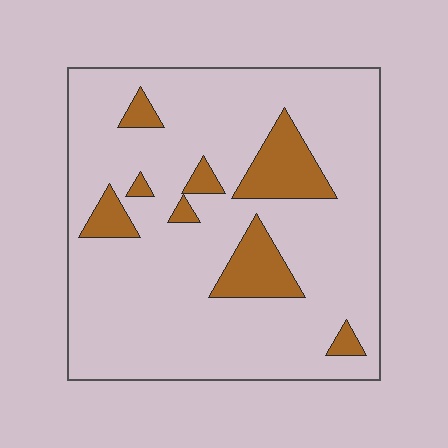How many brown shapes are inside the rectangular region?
8.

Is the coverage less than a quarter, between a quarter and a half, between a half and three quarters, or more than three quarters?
Less than a quarter.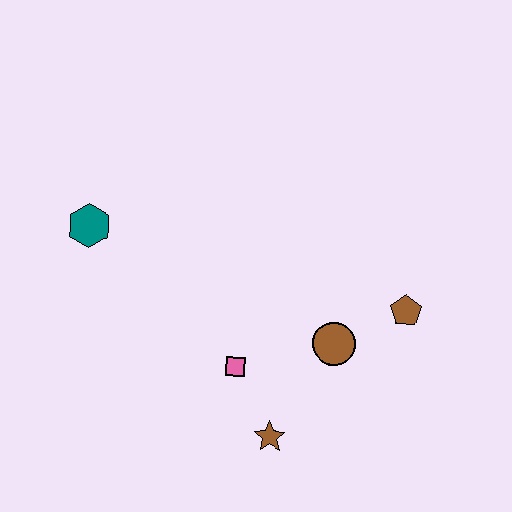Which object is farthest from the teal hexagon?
The brown pentagon is farthest from the teal hexagon.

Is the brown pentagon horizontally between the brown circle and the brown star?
No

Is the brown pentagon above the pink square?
Yes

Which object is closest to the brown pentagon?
The brown circle is closest to the brown pentagon.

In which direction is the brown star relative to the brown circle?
The brown star is below the brown circle.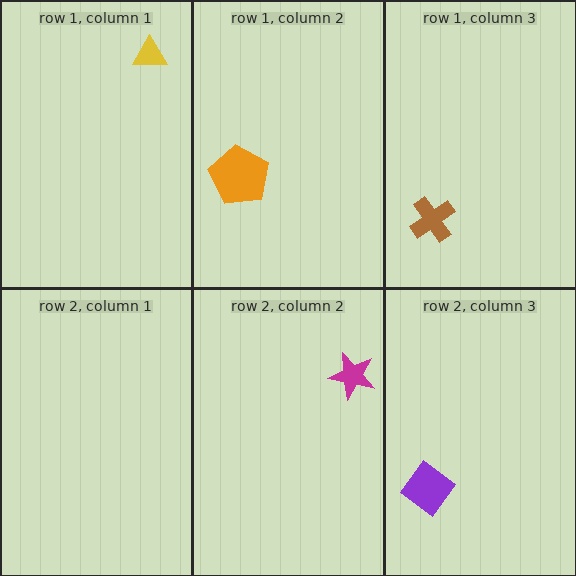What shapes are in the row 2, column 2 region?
The magenta star.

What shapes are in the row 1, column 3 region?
The brown cross.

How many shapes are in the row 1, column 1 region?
1.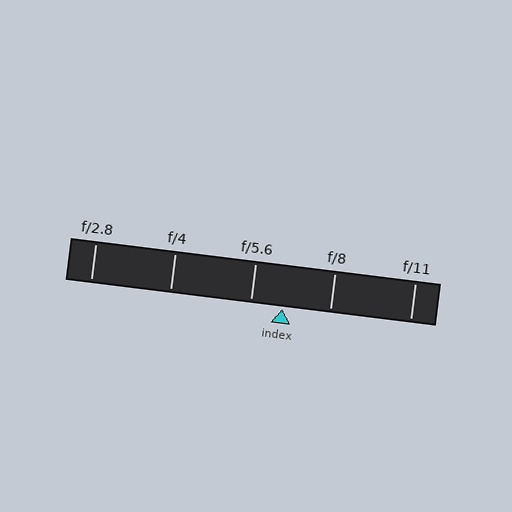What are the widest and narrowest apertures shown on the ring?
The widest aperture shown is f/2.8 and the narrowest is f/11.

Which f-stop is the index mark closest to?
The index mark is closest to f/5.6.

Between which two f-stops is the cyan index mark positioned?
The index mark is between f/5.6 and f/8.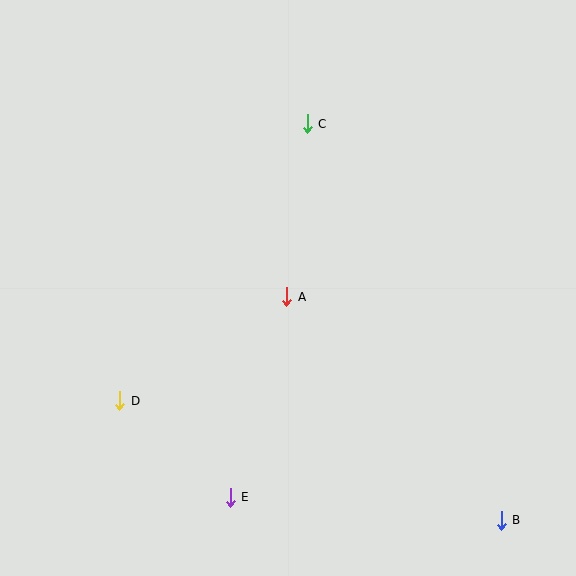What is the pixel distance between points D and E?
The distance between D and E is 147 pixels.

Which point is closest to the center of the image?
Point A at (287, 297) is closest to the center.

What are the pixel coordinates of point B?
Point B is at (501, 520).